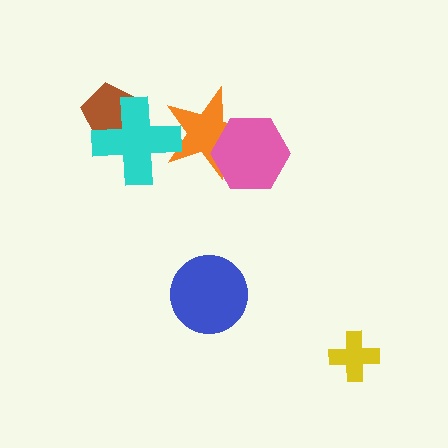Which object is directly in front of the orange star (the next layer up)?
The cyan cross is directly in front of the orange star.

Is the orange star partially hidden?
Yes, it is partially covered by another shape.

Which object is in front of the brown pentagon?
The cyan cross is in front of the brown pentagon.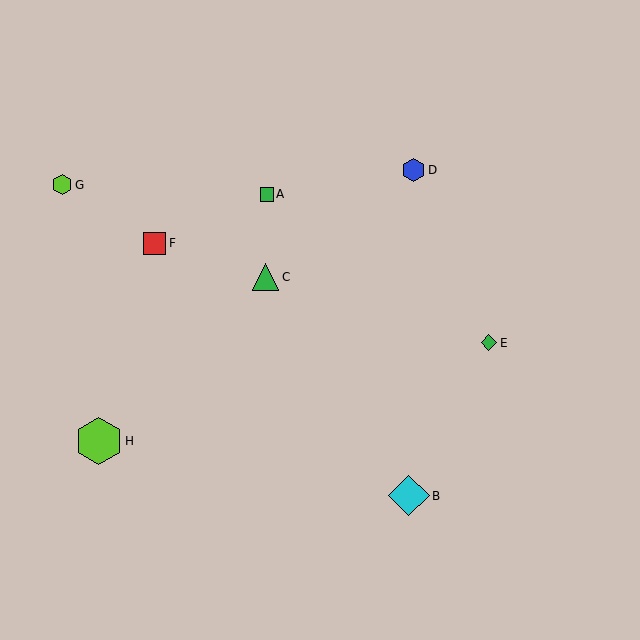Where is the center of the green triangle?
The center of the green triangle is at (265, 277).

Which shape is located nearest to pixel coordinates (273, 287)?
The green triangle (labeled C) at (265, 277) is nearest to that location.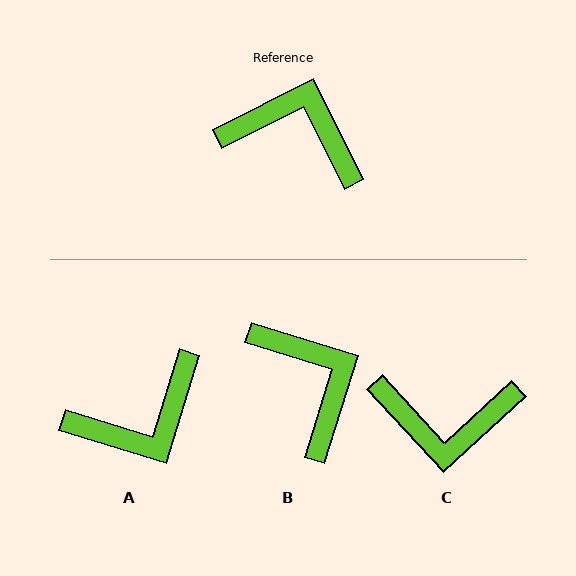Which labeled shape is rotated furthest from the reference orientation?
C, about 164 degrees away.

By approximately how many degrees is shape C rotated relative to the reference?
Approximately 164 degrees clockwise.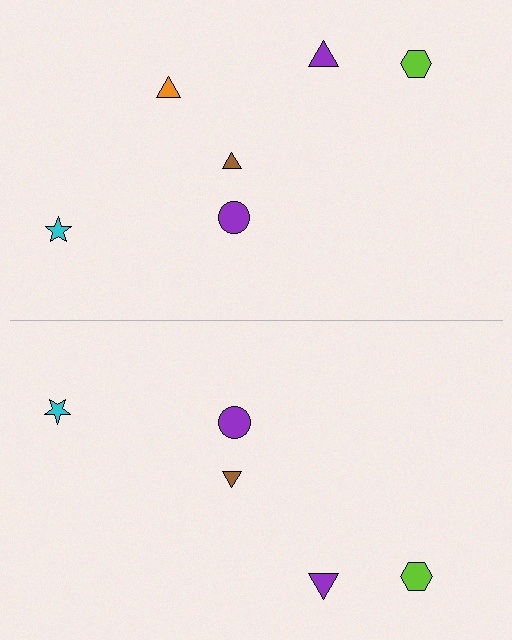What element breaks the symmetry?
A orange triangle is missing from the bottom side.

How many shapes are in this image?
There are 11 shapes in this image.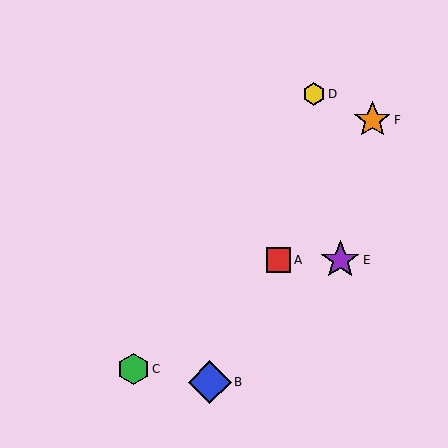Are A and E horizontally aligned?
Yes, both are at y≈260.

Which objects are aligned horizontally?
Objects A, E are aligned horizontally.